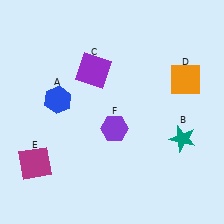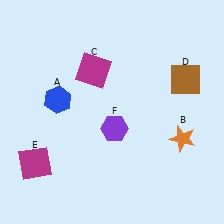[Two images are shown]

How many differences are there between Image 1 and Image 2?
There are 3 differences between the two images.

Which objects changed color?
B changed from teal to orange. C changed from purple to magenta. D changed from orange to brown.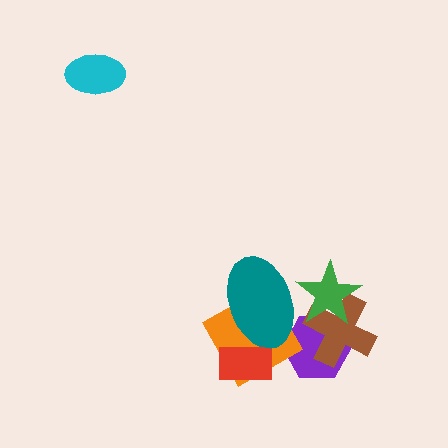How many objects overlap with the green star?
3 objects overlap with the green star.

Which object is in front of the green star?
The teal ellipse is in front of the green star.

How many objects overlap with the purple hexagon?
3 objects overlap with the purple hexagon.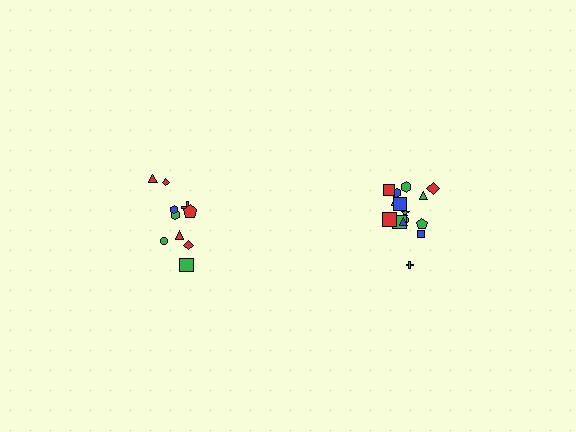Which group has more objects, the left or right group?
The right group.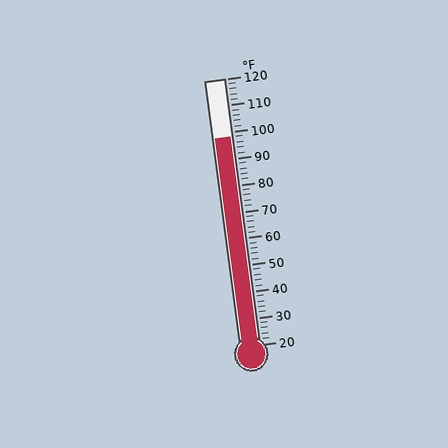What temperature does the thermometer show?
The thermometer shows approximately 98°F.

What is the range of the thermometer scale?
The thermometer scale ranges from 20°F to 120°F.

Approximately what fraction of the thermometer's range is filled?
The thermometer is filled to approximately 80% of its range.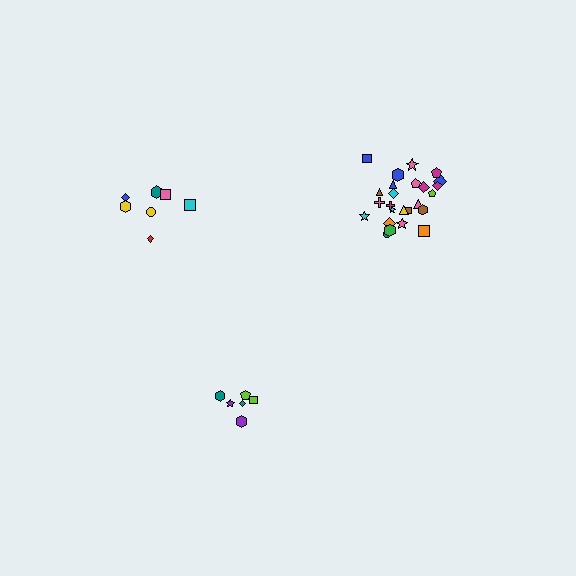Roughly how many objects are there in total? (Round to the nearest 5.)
Roughly 40 objects in total.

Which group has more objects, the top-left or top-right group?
The top-right group.